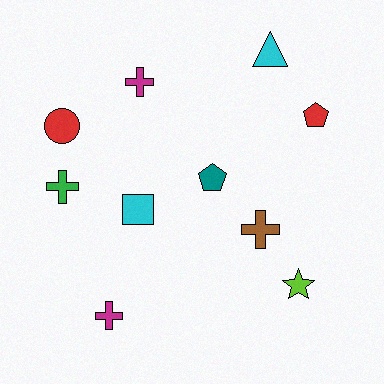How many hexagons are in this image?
There are no hexagons.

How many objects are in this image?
There are 10 objects.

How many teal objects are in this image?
There is 1 teal object.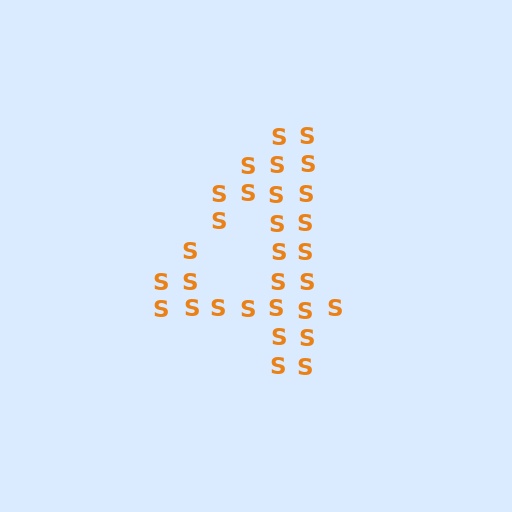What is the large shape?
The large shape is the digit 4.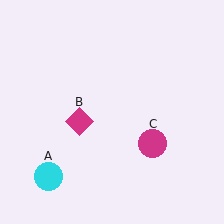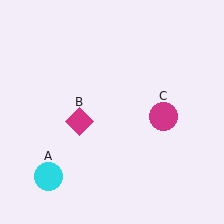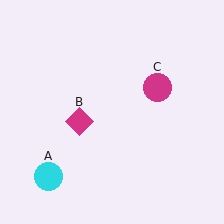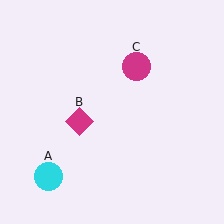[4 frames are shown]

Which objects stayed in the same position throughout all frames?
Cyan circle (object A) and magenta diamond (object B) remained stationary.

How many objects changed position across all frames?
1 object changed position: magenta circle (object C).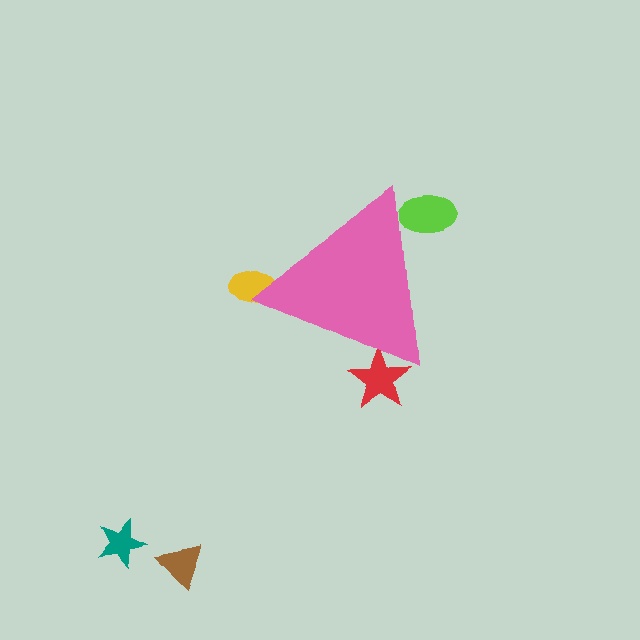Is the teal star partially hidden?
No, the teal star is fully visible.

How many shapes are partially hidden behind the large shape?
3 shapes are partially hidden.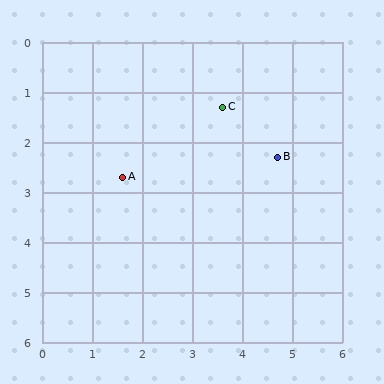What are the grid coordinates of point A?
Point A is at approximately (1.6, 2.7).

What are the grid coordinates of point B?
Point B is at approximately (4.7, 2.3).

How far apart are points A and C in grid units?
Points A and C are about 2.4 grid units apart.